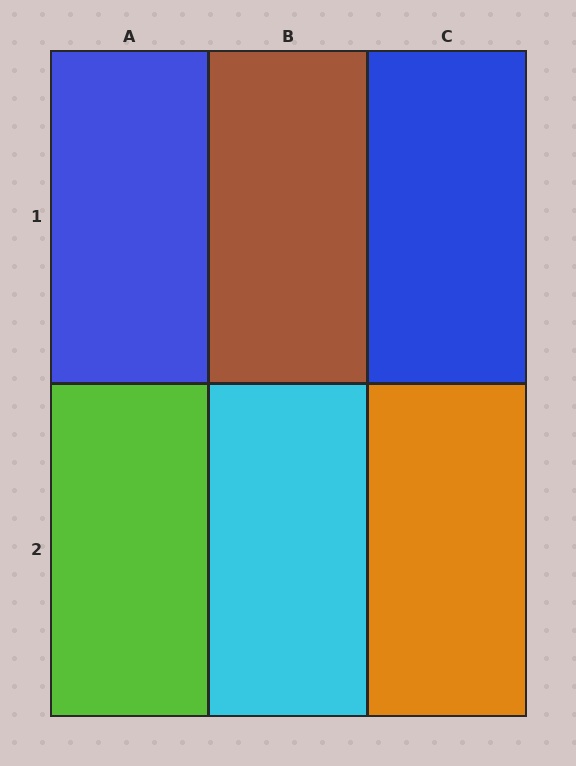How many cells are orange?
1 cell is orange.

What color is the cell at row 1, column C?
Blue.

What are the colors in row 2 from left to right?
Lime, cyan, orange.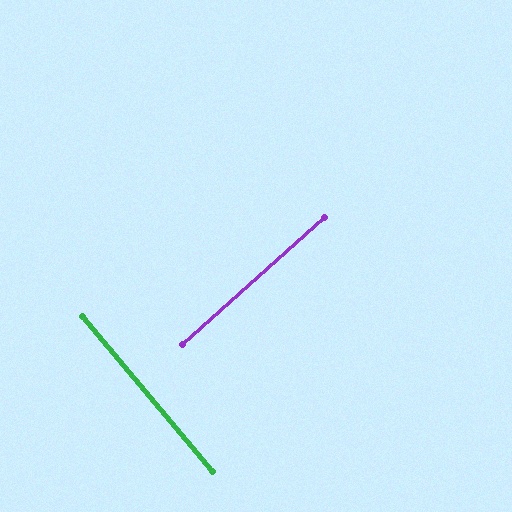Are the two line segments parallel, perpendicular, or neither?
Perpendicular — they meet at approximately 88°.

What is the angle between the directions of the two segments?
Approximately 88 degrees.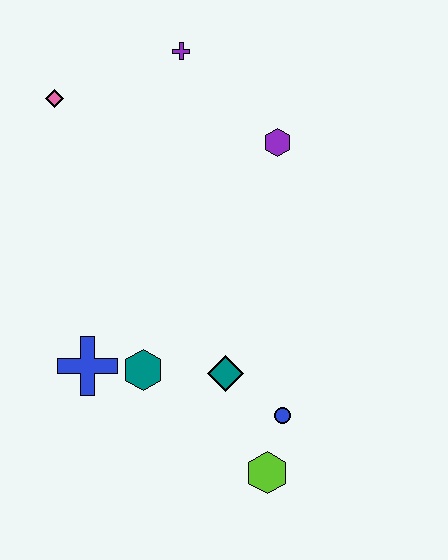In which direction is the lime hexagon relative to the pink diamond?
The lime hexagon is below the pink diamond.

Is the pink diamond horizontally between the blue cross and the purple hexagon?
No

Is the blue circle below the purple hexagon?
Yes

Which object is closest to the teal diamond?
The blue circle is closest to the teal diamond.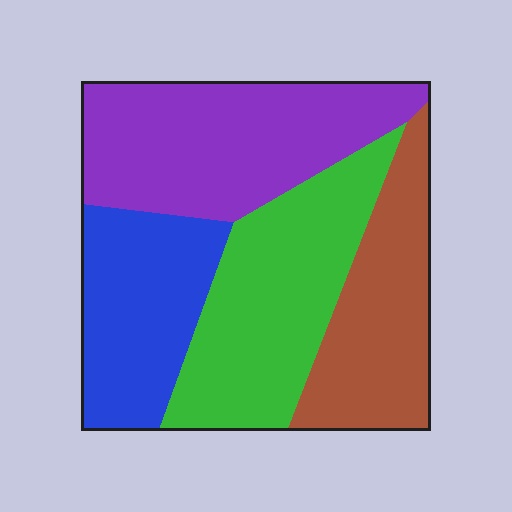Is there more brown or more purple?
Purple.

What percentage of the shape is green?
Green takes up about one quarter (1/4) of the shape.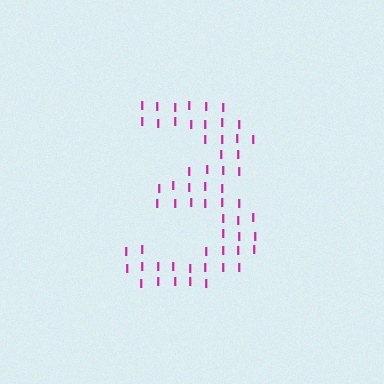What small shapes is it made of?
It is made of small letter I's.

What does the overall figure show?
The overall figure shows the digit 3.